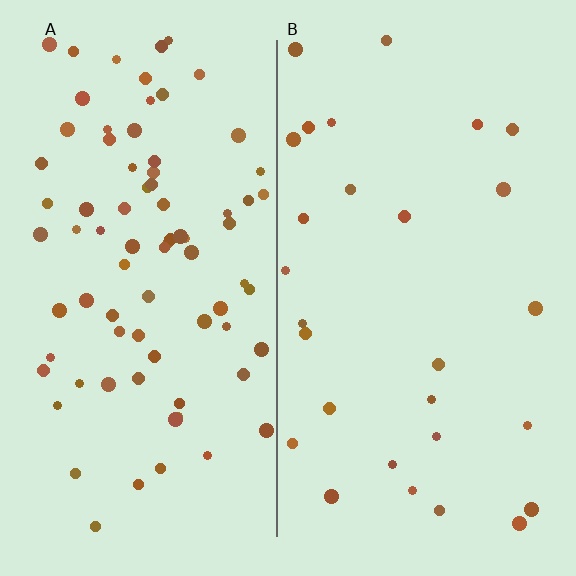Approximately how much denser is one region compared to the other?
Approximately 2.8× — region A over region B.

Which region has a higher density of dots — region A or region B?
A (the left).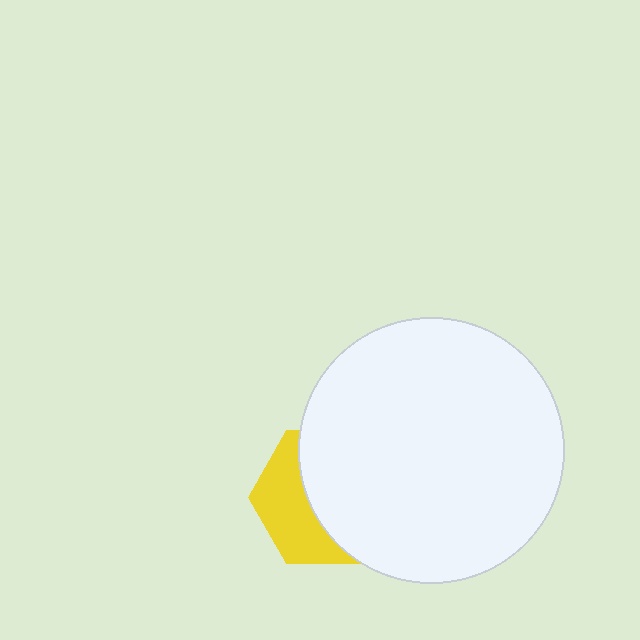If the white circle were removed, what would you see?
You would see the complete yellow hexagon.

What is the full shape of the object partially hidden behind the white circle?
The partially hidden object is a yellow hexagon.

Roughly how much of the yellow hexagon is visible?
A small part of it is visible (roughly 40%).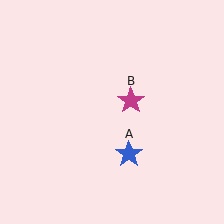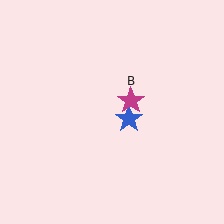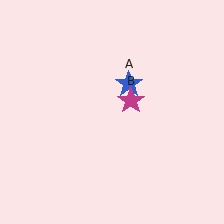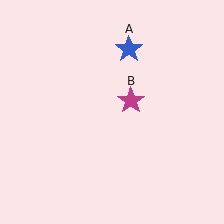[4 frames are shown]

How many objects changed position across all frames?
1 object changed position: blue star (object A).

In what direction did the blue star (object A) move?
The blue star (object A) moved up.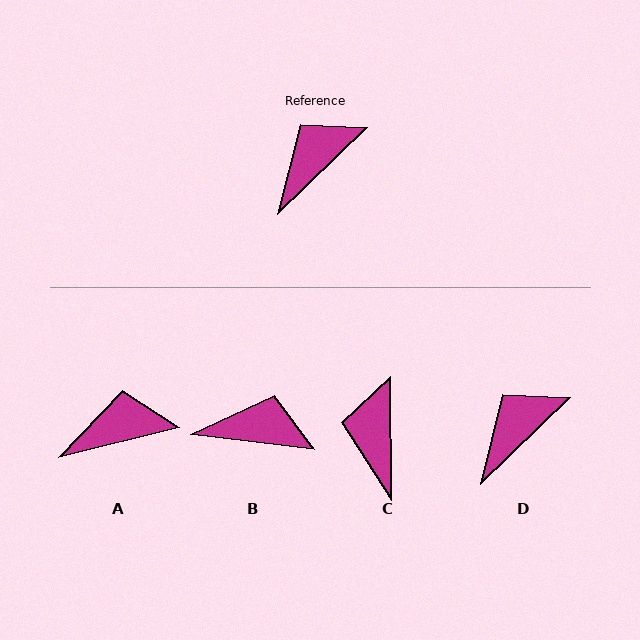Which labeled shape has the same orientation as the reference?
D.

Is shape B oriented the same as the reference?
No, it is off by about 51 degrees.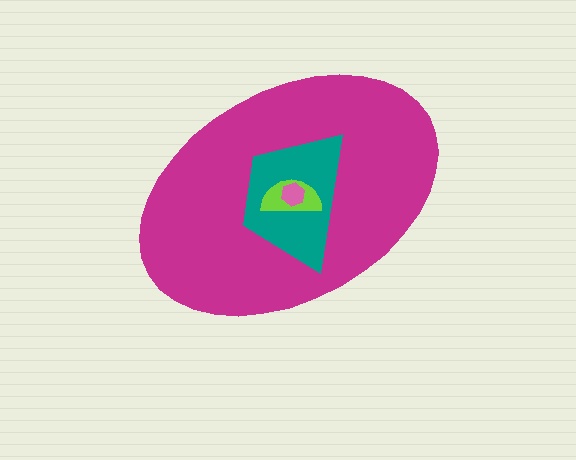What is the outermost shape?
The magenta ellipse.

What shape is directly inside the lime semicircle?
The pink hexagon.